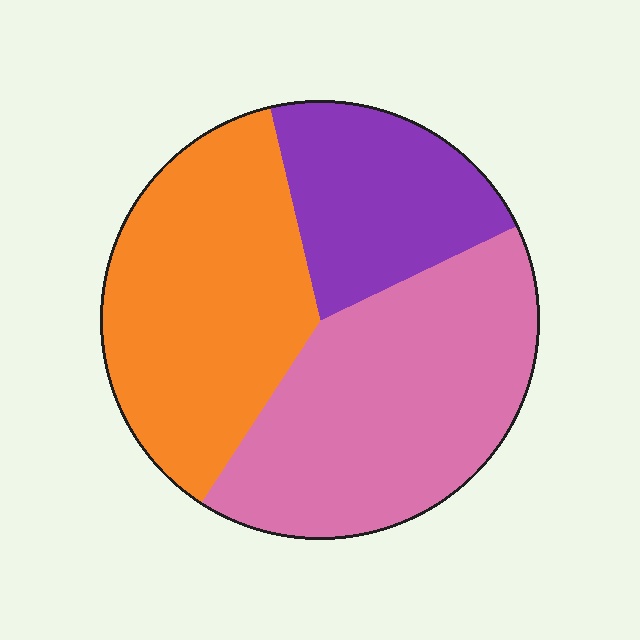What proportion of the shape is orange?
Orange covers 37% of the shape.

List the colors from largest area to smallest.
From largest to smallest: pink, orange, purple.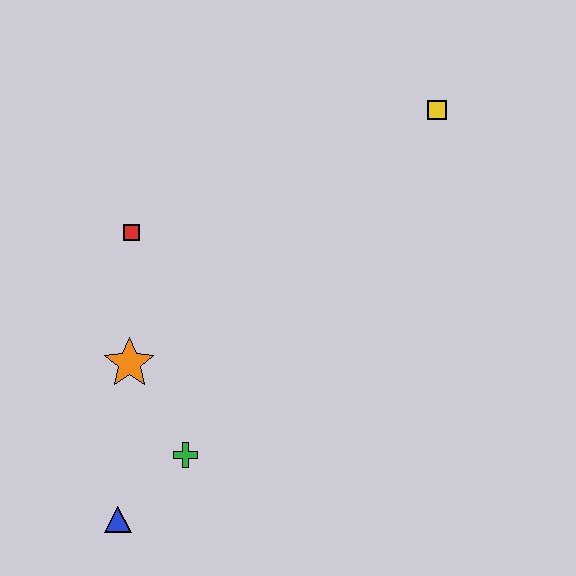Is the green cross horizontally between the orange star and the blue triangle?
No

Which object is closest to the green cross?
The blue triangle is closest to the green cross.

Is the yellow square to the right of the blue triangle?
Yes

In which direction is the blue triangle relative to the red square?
The blue triangle is below the red square.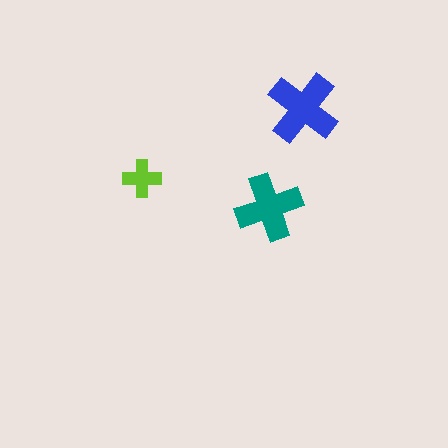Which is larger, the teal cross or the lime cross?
The teal one.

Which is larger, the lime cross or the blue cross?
The blue one.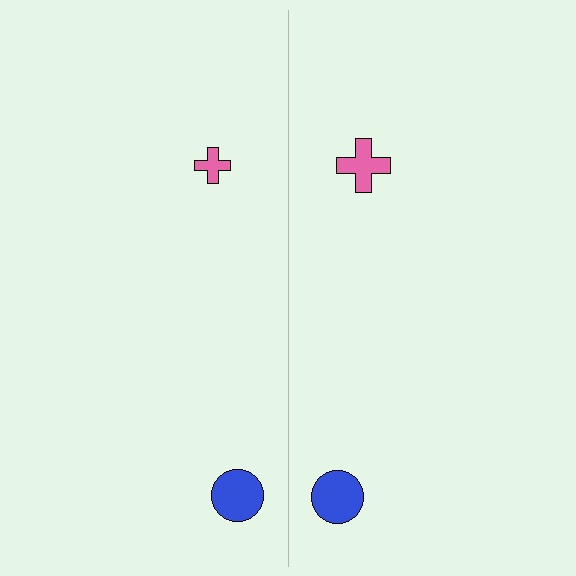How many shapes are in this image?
There are 4 shapes in this image.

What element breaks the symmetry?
The pink cross on the right side has a different size than its mirror counterpart.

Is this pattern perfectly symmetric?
No, the pattern is not perfectly symmetric. The pink cross on the right side has a different size than its mirror counterpart.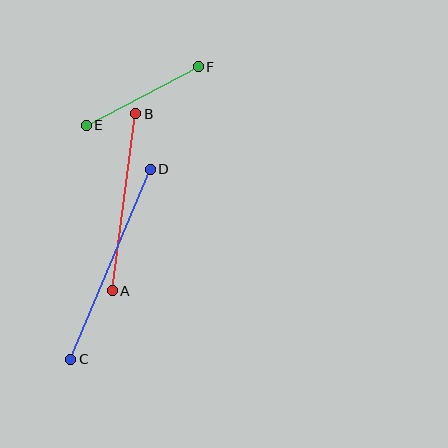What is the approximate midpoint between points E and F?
The midpoint is at approximately (142, 96) pixels.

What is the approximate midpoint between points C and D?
The midpoint is at approximately (110, 264) pixels.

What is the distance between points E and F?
The distance is approximately 126 pixels.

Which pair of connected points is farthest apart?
Points C and D are farthest apart.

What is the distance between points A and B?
The distance is approximately 179 pixels.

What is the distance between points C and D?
The distance is approximately 206 pixels.